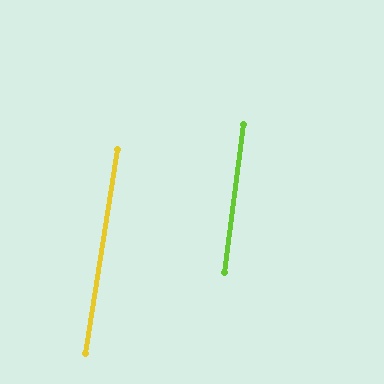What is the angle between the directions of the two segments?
Approximately 2 degrees.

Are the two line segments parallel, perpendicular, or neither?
Parallel — their directions differ by only 1.6°.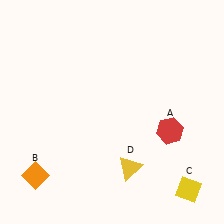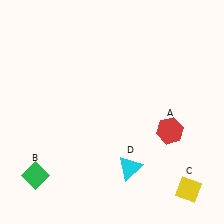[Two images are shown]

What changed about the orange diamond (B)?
In Image 1, B is orange. In Image 2, it changed to green.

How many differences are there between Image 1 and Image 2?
There are 2 differences between the two images.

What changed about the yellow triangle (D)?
In Image 1, D is yellow. In Image 2, it changed to cyan.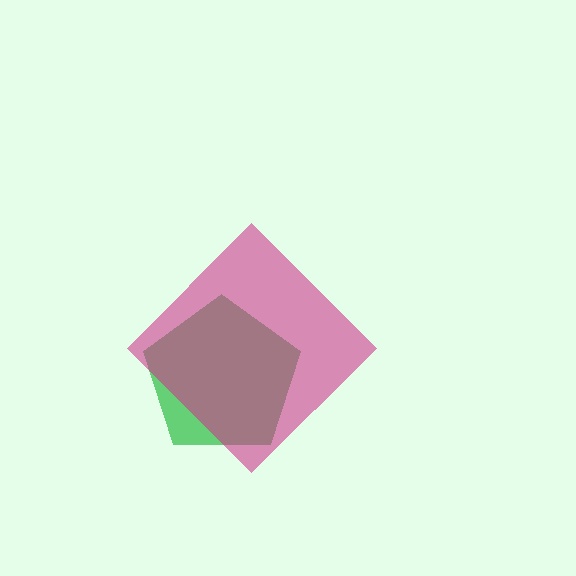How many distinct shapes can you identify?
There are 2 distinct shapes: a green pentagon, a magenta diamond.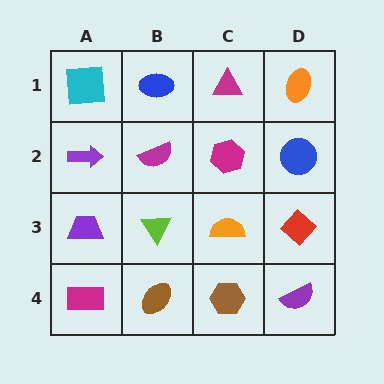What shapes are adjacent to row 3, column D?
A blue circle (row 2, column D), a purple semicircle (row 4, column D), an orange semicircle (row 3, column C).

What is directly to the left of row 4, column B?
A magenta rectangle.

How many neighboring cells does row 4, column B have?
3.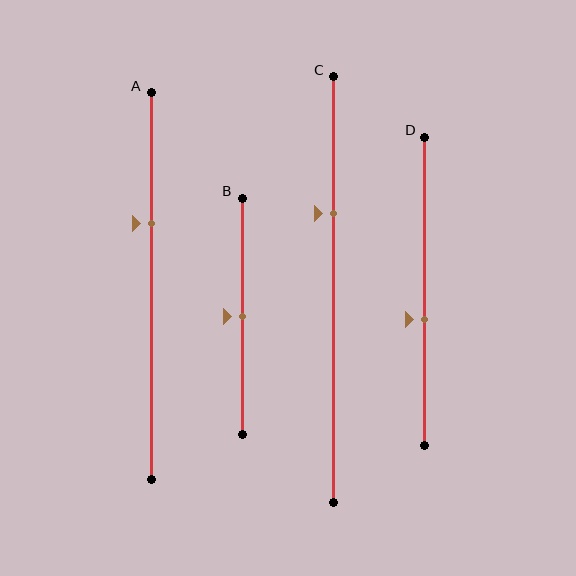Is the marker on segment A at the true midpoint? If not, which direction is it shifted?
No, the marker on segment A is shifted upward by about 16% of the segment length.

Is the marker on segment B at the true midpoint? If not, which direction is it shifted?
Yes, the marker on segment B is at the true midpoint.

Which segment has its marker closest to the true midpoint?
Segment B has its marker closest to the true midpoint.